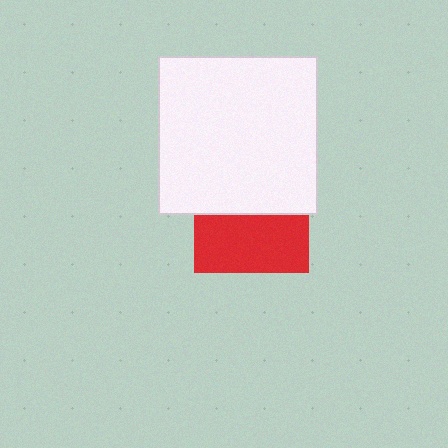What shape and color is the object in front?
The object in front is a white square.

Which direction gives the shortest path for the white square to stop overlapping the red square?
Moving up gives the shortest separation.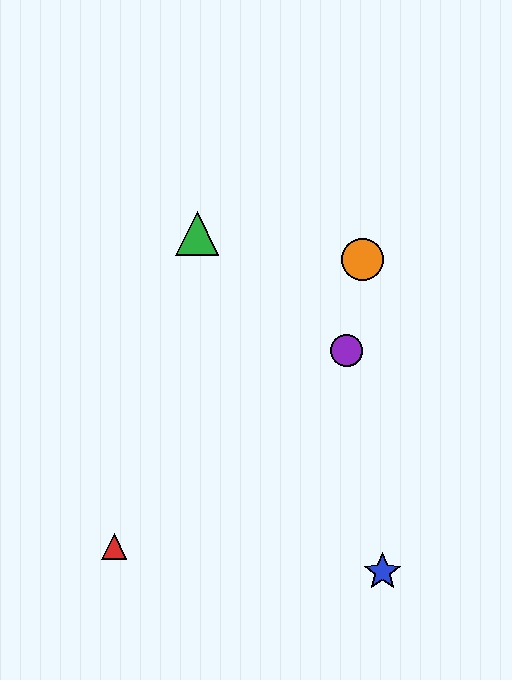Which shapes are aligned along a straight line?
The green triangle, the yellow circle, the purple circle are aligned along a straight line.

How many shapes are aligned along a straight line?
3 shapes (the green triangle, the yellow circle, the purple circle) are aligned along a straight line.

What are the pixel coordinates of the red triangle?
The red triangle is at (114, 547).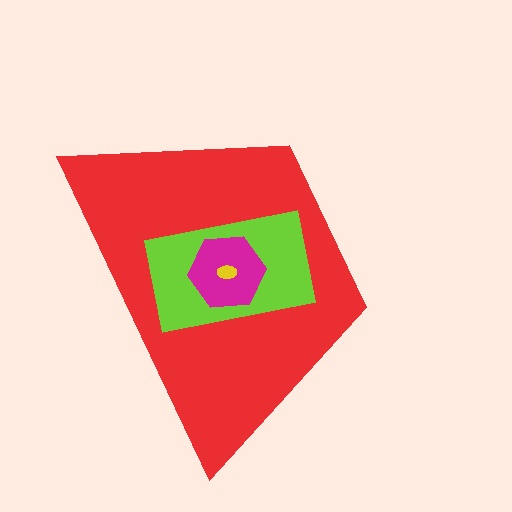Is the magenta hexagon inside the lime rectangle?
Yes.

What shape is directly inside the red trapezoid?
The lime rectangle.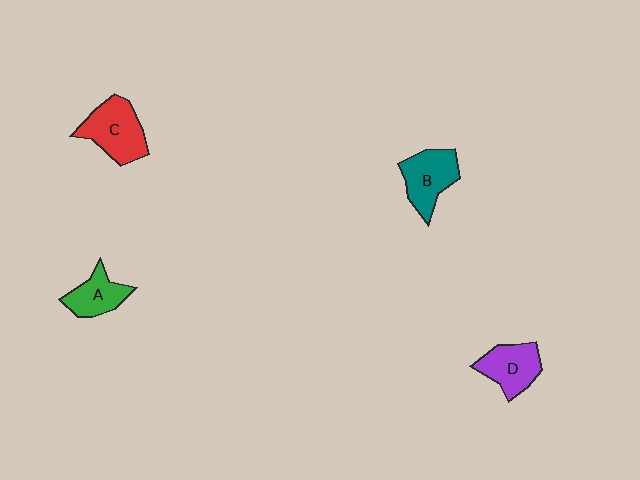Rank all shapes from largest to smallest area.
From largest to smallest: C (red), B (teal), D (purple), A (green).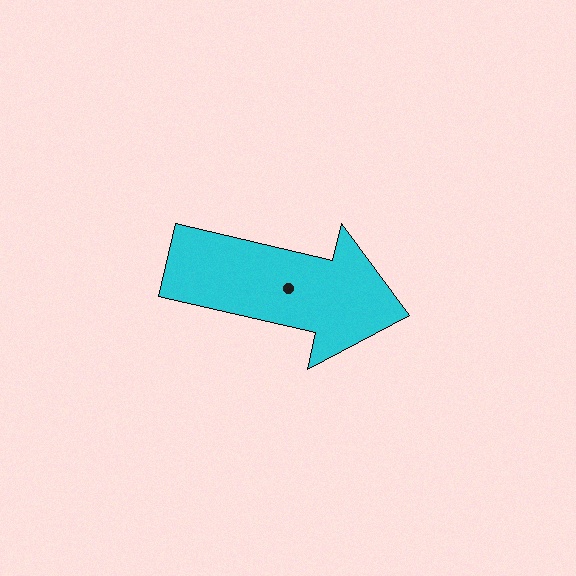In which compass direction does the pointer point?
East.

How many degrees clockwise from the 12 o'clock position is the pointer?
Approximately 103 degrees.